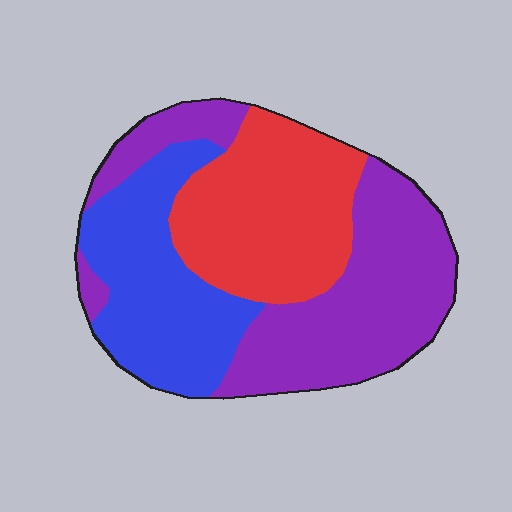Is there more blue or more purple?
Purple.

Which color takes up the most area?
Purple, at roughly 40%.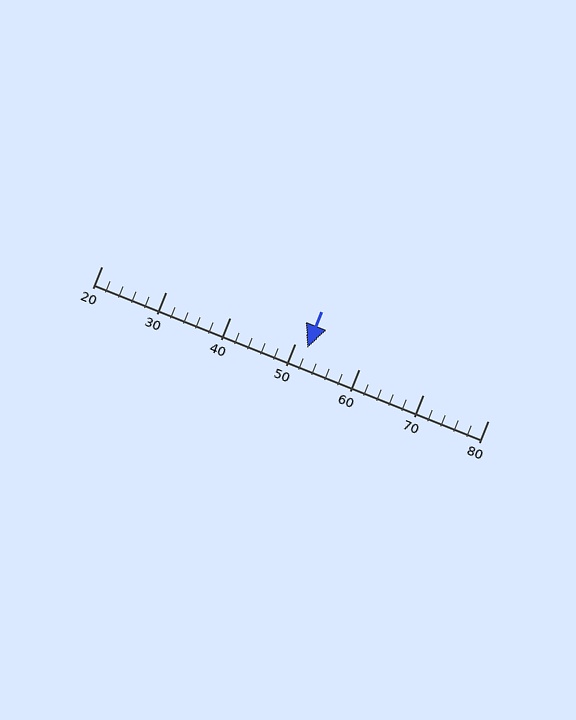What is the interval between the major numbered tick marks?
The major tick marks are spaced 10 units apart.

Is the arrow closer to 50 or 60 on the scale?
The arrow is closer to 50.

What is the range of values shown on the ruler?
The ruler shows values from 20 to 80.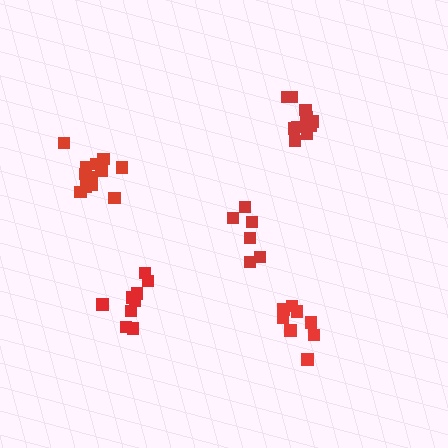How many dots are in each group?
Group 1: 8 dots, Group 2: 9 dots, Group 3: 6 dots, Group 4: 12 dots, Group 5: 11 dots (46 total).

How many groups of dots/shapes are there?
There are 5 groups.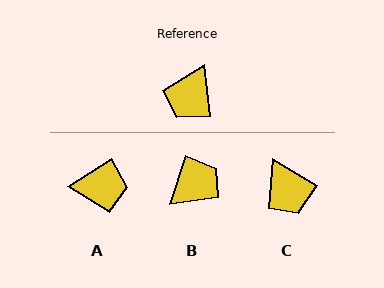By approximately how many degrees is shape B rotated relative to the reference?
Approximately 156 degrees counter-clockwise.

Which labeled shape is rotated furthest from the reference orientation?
B, about 156 degrees away.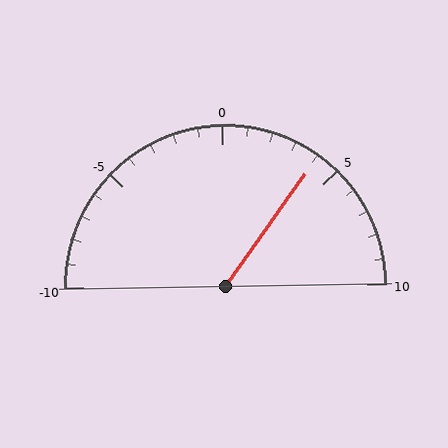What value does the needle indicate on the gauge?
The needle indicates approximately 4.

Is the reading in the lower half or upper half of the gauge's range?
The reading is in the upper half of the range (-10 to 10).